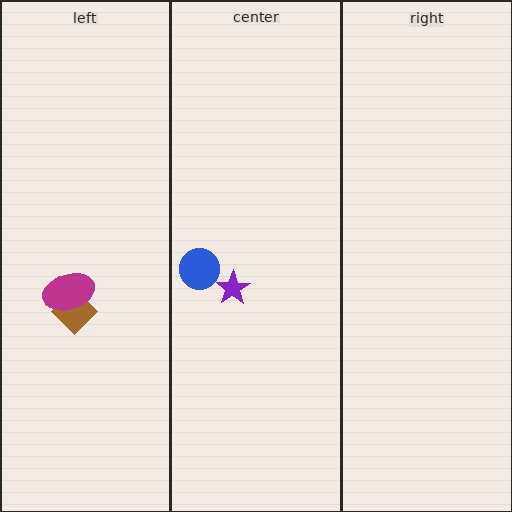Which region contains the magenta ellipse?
The left region.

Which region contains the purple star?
The center region.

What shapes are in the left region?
The brown diamond, the magenta ellipse.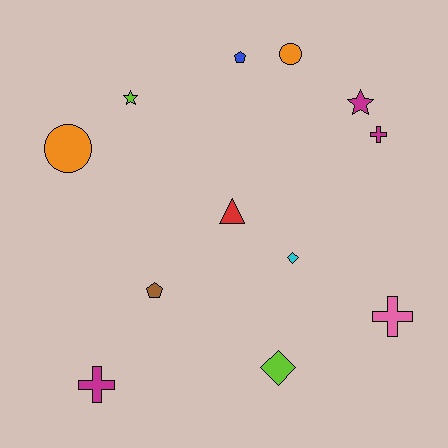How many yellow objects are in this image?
There are no yellow objects.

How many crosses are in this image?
There are 3 crosses.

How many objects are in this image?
There are 12 objects.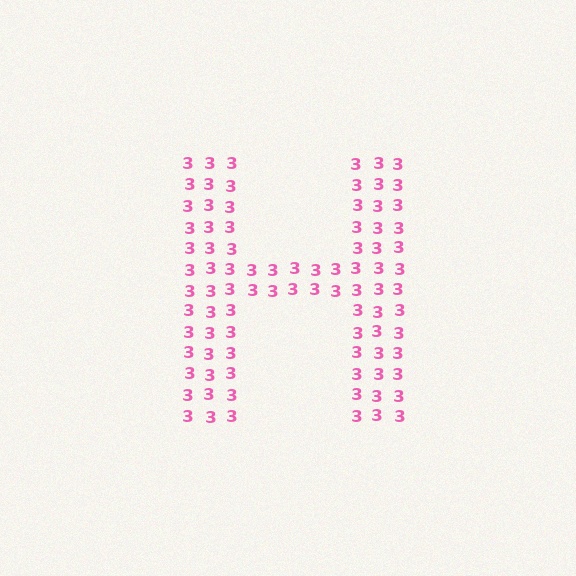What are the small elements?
The small elements are digit 3's.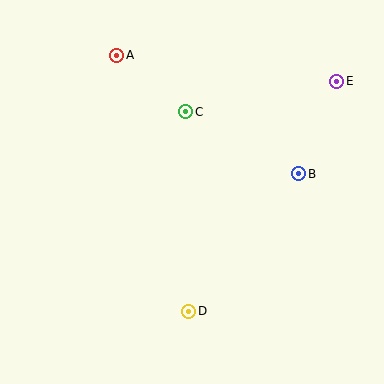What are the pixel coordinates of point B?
Point B is at (299, 174).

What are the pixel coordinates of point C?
Point C is at (186, 112).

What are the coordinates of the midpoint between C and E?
The midpoint between C and E is at (261, 97).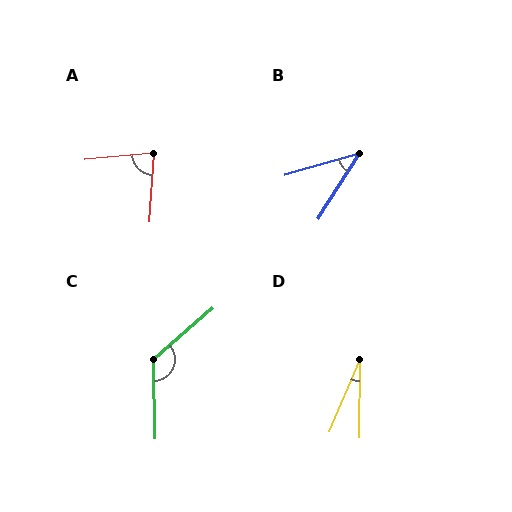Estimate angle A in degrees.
Approximately 81 degrees.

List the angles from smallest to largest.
D (23°), B (41°), A (81°), C (130°).